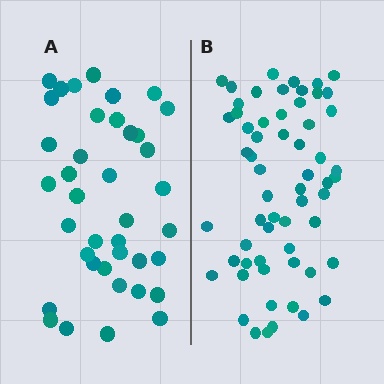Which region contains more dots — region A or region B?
Region B (the right region) has more dots.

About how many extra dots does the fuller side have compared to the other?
Region B has approximately 20 more dots than region A.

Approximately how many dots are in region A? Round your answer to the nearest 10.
About 40 dots. (The exact count is 39, which rounds to 40.)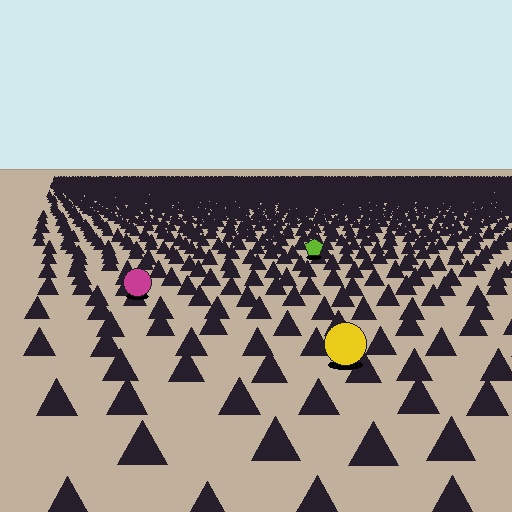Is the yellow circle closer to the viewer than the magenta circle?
Yes. The yellow circle is closer — you can tell from the texture gradient: the ground texture is coarser near it.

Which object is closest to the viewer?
The yellow circle is closest. The texture marks near it are larger and more spread out.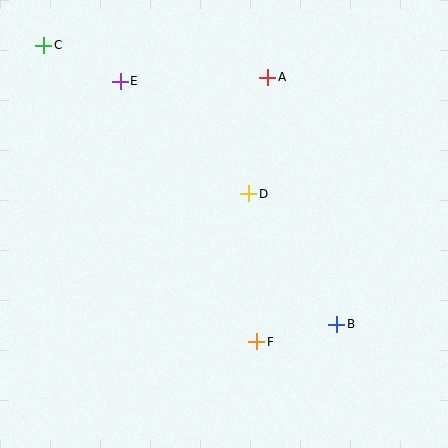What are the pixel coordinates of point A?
Point A is at (268, 77).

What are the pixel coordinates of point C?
Point C is at (44, 45).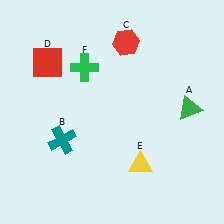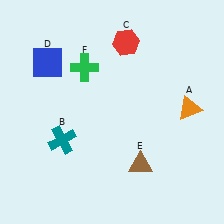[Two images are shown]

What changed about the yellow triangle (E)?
In Image 1, E is yellow. In Image 2, it changed to brown.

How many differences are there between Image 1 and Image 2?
There are 3 differences between the two images.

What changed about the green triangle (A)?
In Image 1, A is green. In Image 2, it changed to orange.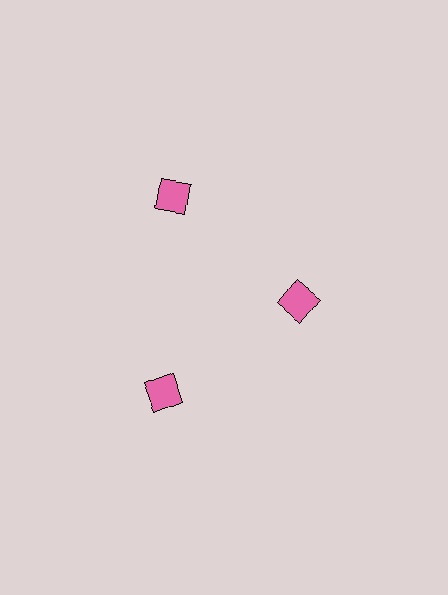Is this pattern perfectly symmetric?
No. The 3 pink squares are arranged in a ring, but one element near the 3 o'clock position is pulled inward toward the center, breaking the 3-fold rotational symmetry.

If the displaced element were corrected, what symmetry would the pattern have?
It would have 3-fold rotational symmetry — the pattern would map onto itself every 120 degrees.